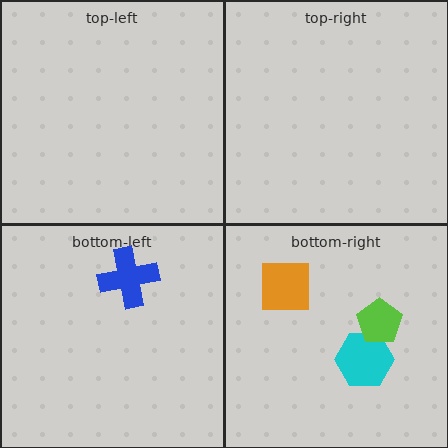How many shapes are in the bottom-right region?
3.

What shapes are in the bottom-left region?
The blue cross.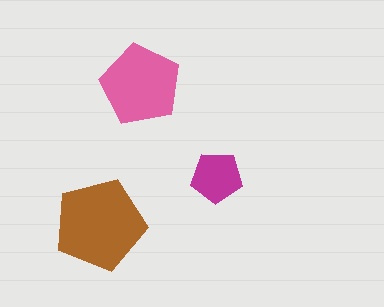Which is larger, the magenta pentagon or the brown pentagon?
The brown one.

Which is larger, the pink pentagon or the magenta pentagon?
The pink one.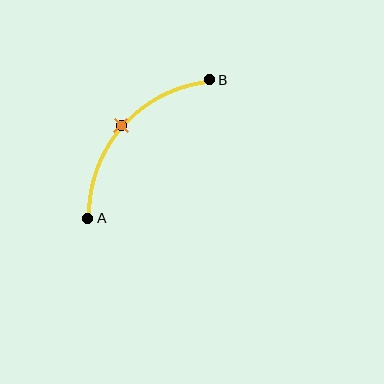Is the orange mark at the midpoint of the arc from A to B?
Yes. The orange mark lies on the arc at equal arc-length from both A and B — it is the arc midpoint.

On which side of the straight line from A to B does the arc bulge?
The arc bulges above and to the left of the straight line connecting A and B.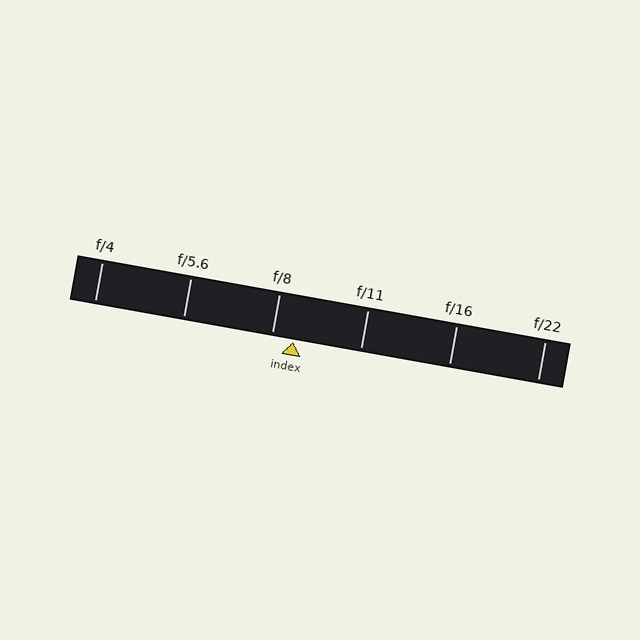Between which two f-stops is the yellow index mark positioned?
The index mark is between f/8 and f/11.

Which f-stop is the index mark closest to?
The index mark is closest to f/8.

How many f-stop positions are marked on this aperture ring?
There are 6 f-stop positions marked.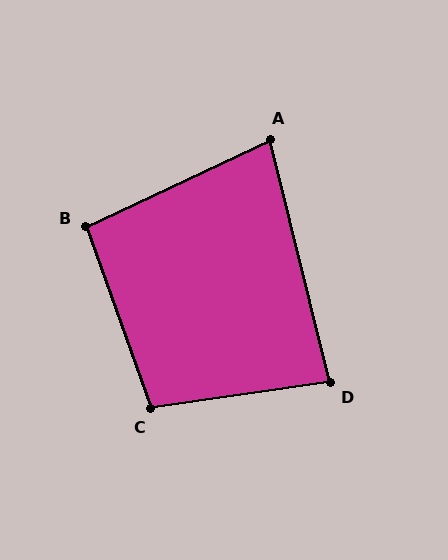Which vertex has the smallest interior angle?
A, at approximately 79 degrees.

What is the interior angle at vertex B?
Approximately 96 degrees (obtuse).